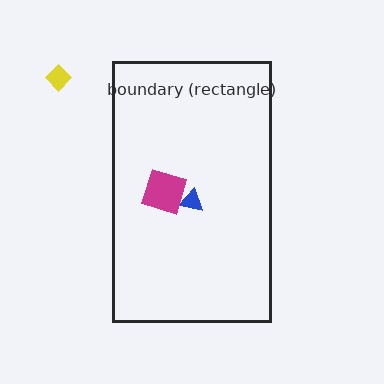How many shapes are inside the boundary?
2 inside, 1 outside.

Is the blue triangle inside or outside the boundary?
Inside.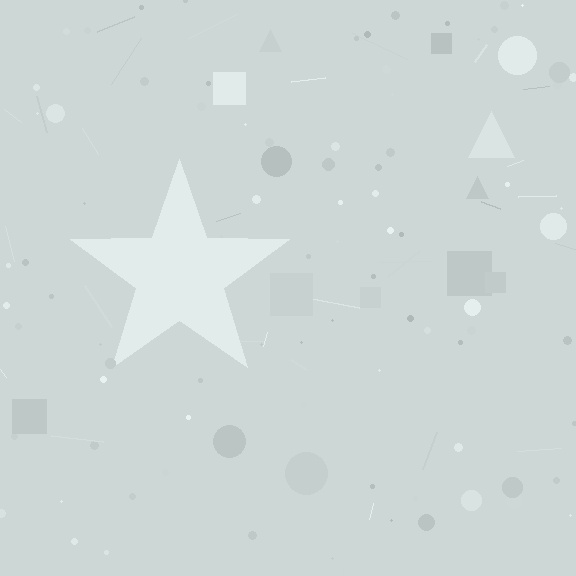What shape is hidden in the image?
A star is hidden in the image.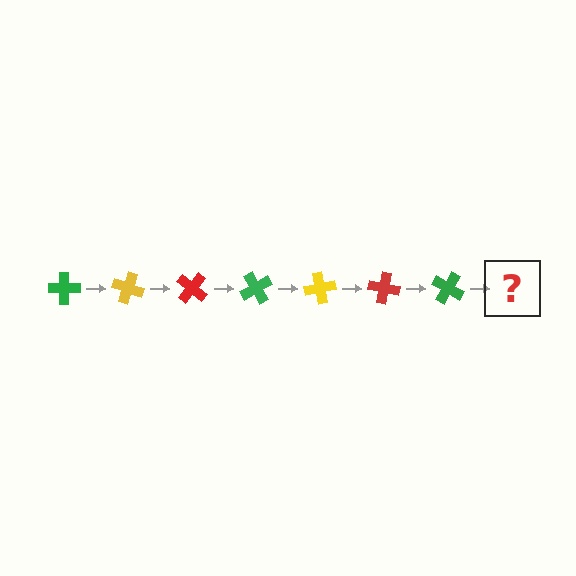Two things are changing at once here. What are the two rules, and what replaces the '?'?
The two rules are that it rotates 20 degrees each step and the color cycles through green, yellow, and red. The '?' should be a yellow cross, rotated 140 degrees from the start.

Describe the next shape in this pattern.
It should be a yellow cross, rotated 140 degrees from the start.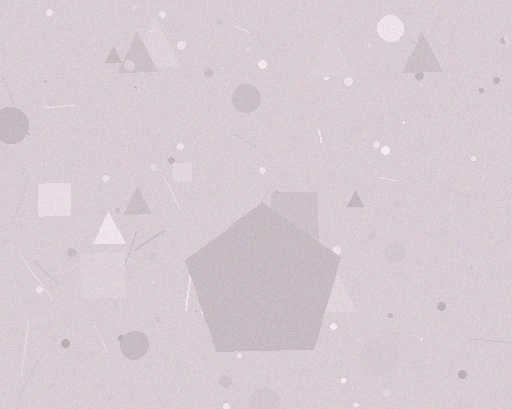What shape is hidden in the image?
A pentagon is hidden in the image.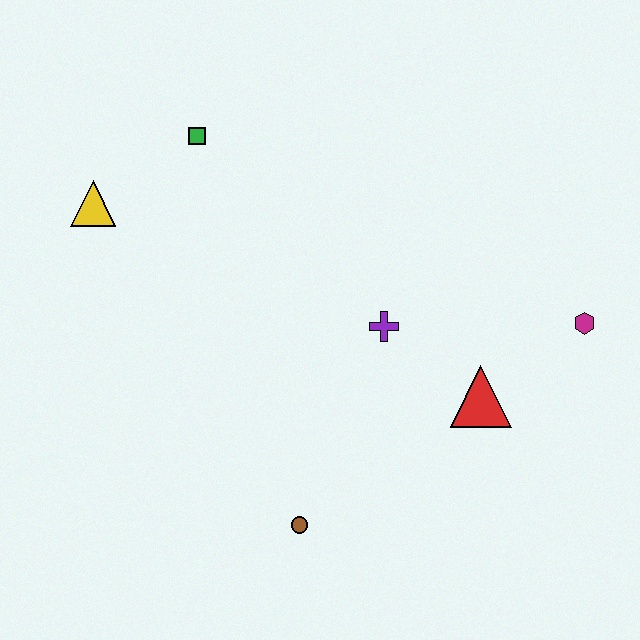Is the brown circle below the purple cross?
Yes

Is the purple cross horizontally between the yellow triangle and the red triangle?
Yes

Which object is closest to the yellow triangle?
The green square is closest to the yellow triangle.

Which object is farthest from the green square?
The magenta hexagon is farthest from the green square.